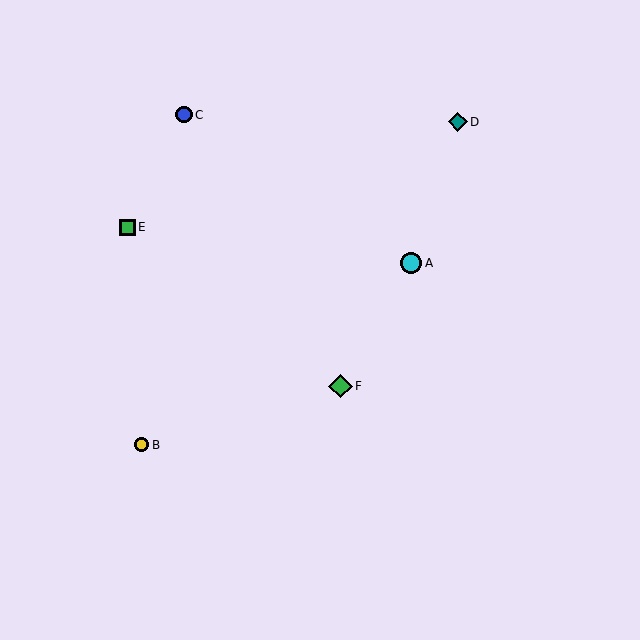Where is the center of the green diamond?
The center of the green diamond is at (340, 386).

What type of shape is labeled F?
Shape F is a green diamond.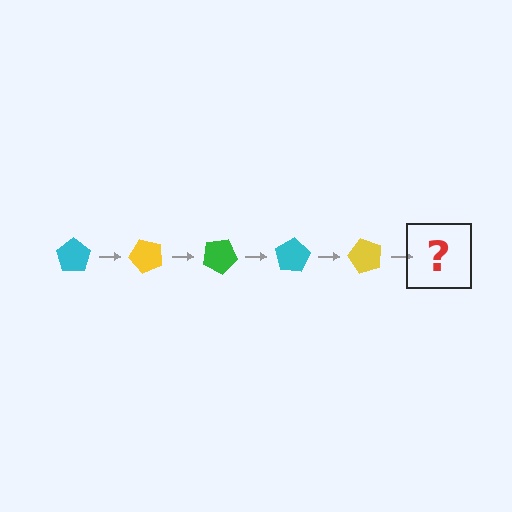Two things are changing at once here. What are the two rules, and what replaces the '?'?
The two rules are that it rotates 50 degrees each step and the color cycles through cyan, yellow, and green. The '?' should be a green pentagon, rotated 250 degrees from the start.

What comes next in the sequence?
The next element should be a green pentagon, rotated 250 degrees from the start.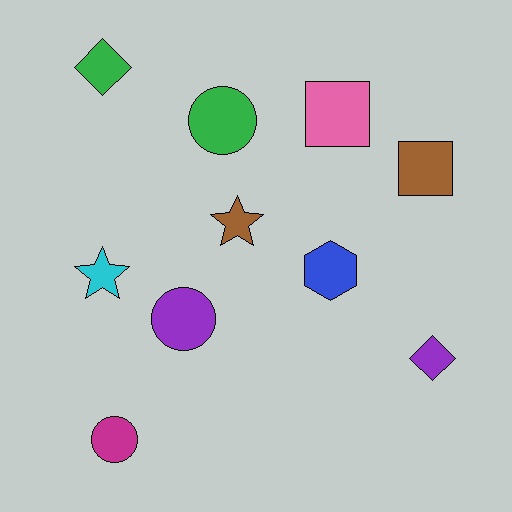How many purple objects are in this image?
There are 2 purple objects.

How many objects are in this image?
There are 10 objects.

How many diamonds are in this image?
There are 2 diamonds.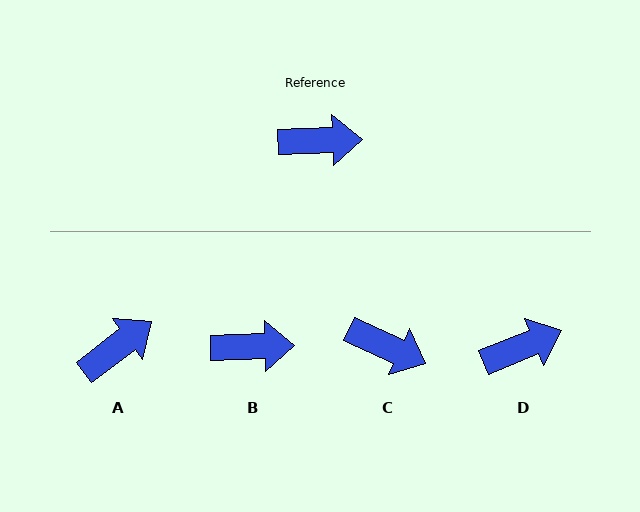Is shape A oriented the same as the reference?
No, it is off by about 35 degrees.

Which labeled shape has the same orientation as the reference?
B.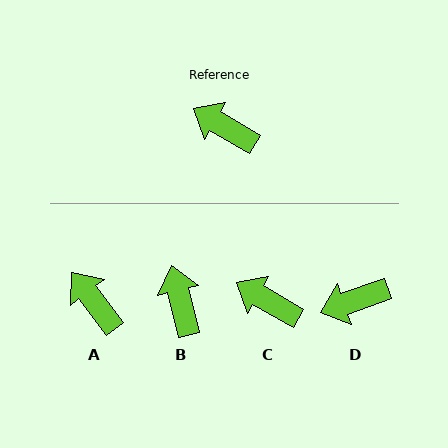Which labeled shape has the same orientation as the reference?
C.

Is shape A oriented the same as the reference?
No, it is off by about 23 degrees.